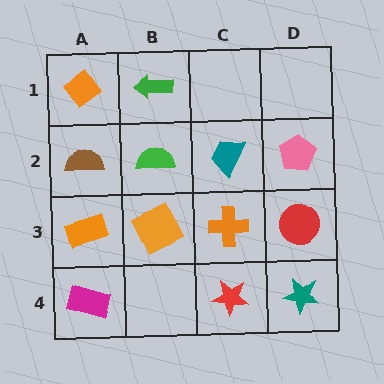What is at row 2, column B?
A green semicircle.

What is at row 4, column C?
A red star.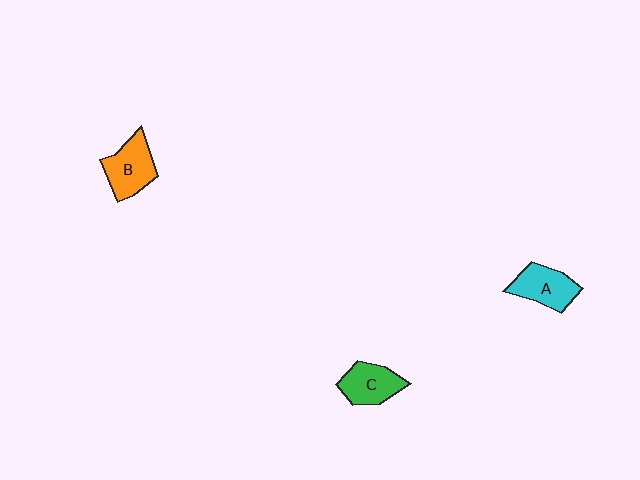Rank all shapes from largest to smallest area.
From largest to smallest: B (orange), A (cyan), C (green).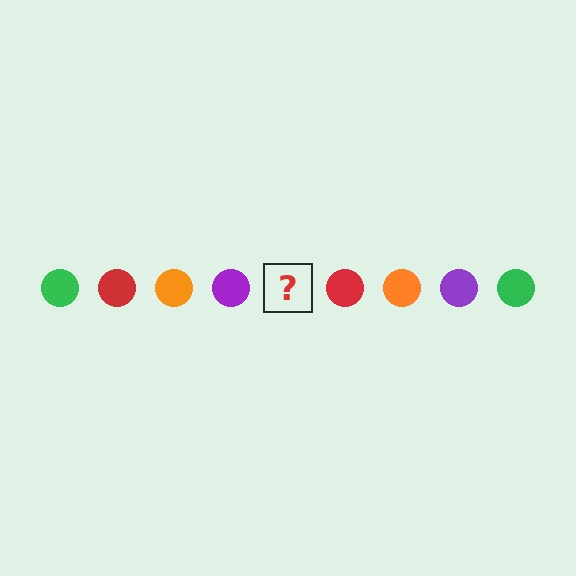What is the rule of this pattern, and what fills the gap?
The rule is that the pattern cycles through green, red, orange, purple circles. The gap should be filled with a green circle.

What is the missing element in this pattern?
The missing element is a green circle.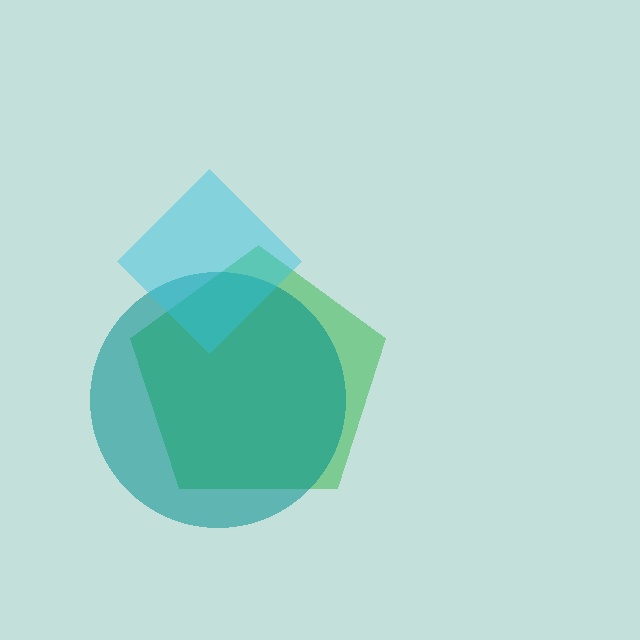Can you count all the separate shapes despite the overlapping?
Yes, there are 3 separate shapes.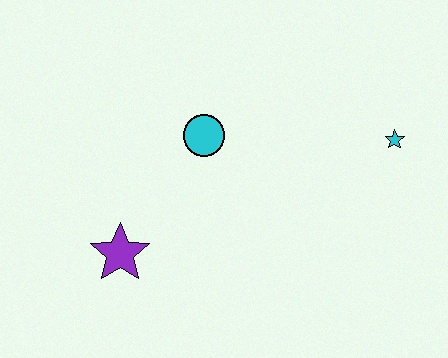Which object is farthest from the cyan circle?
The cyan star is farthest from the cyan circle.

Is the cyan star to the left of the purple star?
No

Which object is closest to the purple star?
The cyan circle is closest to the purple star.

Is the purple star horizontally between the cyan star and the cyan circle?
No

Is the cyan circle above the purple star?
Yes